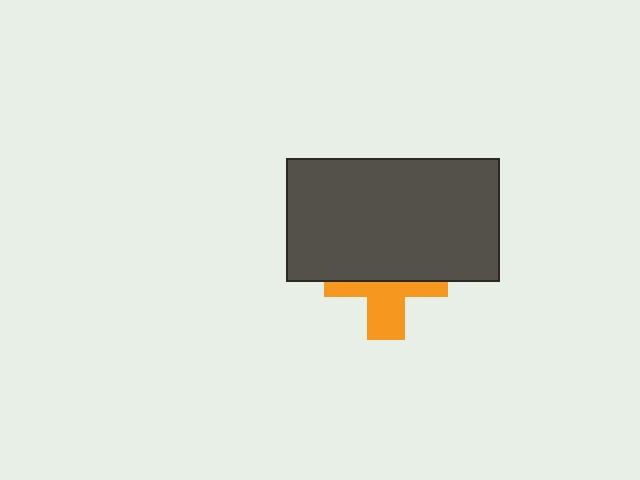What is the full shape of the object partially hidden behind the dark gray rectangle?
The partially hidden object is an orange cross.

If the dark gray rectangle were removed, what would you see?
You would see the complete orange cross.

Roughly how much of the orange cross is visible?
A small part of it is visible (roughly 45%).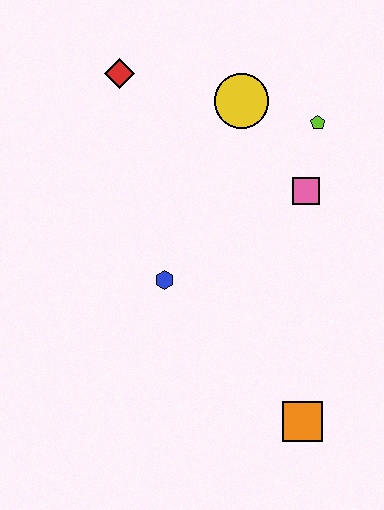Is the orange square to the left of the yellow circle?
No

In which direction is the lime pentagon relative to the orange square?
The lime pentagon is above the orange square.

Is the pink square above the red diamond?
No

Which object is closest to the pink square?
The lime pentagon is closest to the pink square.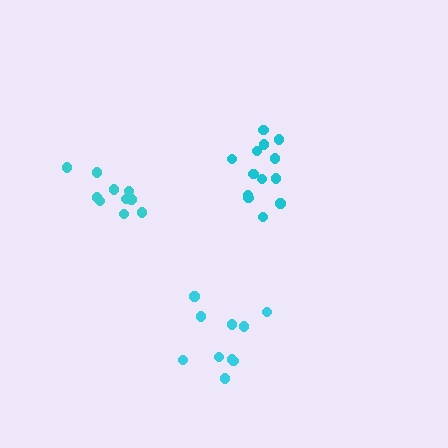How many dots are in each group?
Group 1: 10 dots, Group 2: 13 dots, Group 3: 10 dots (33 total).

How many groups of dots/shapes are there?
There are 3 groups.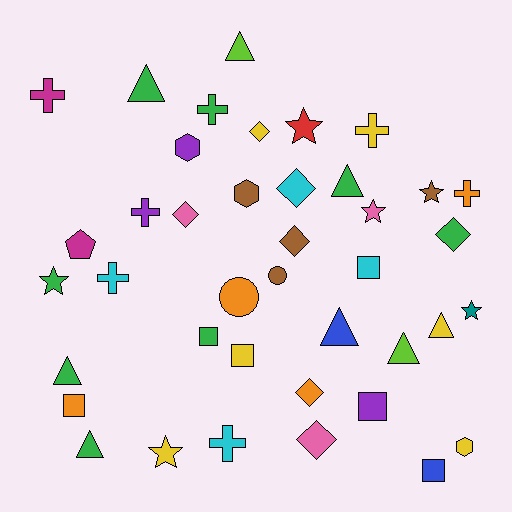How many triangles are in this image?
There are 8 triangles.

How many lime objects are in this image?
There are 2 lime objects.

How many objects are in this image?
There are 40 objects.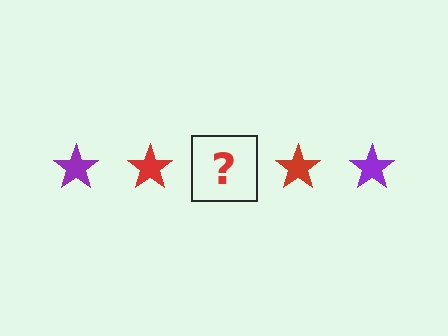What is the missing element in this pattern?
The missing element is a purple star.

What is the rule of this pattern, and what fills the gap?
The rule is that the pattern cycles through purple, red stars. The gap should be filled with a purple star.